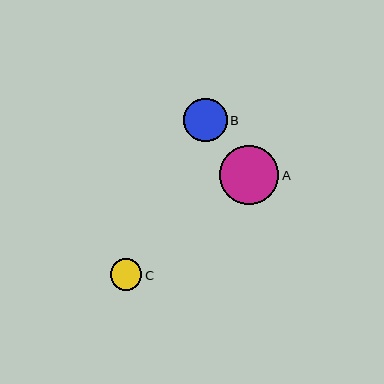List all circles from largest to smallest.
From largest to smallest: A, B, C.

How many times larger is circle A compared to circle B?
Circle A is approximately 1.3 times the size of circle B.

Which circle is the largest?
Circle A is the largest with a size of approximately 59 pixels.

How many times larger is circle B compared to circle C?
Circle B is approximately 1.4 times the size of circle C.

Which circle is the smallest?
Circle C is the smallest with a size of approximately 31 pixels.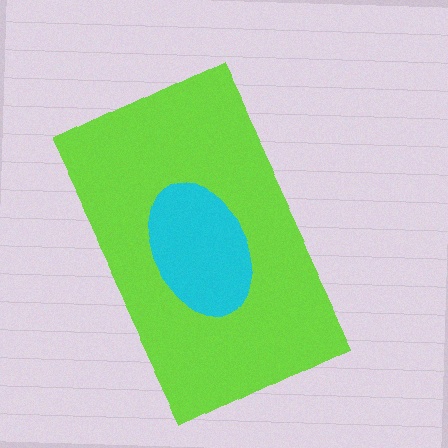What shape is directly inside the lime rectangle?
The cyan ellipse.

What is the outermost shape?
The lime rectangle.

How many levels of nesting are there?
2.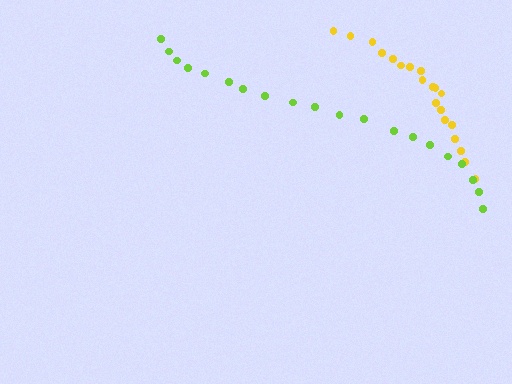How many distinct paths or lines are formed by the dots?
There are 2 distinct paths.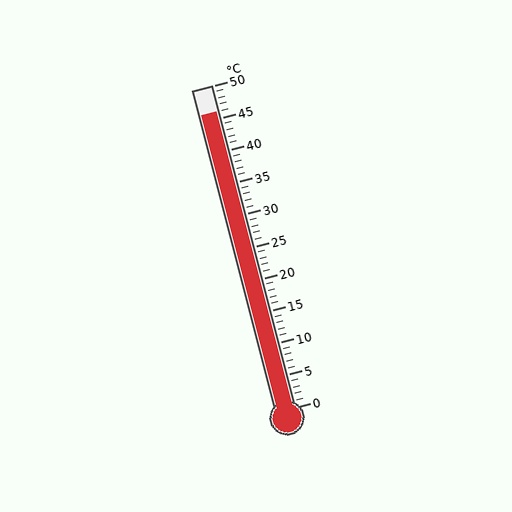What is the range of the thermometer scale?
The thermometer scale ranges from 0°C to 50°C.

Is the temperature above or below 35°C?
The temperature is above 35°C.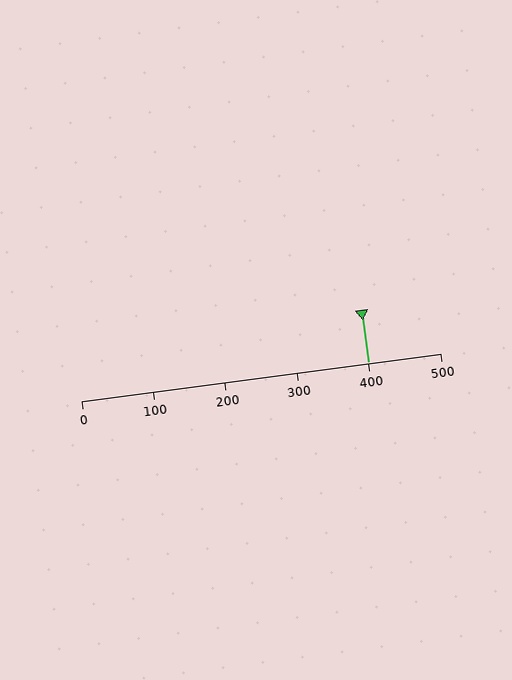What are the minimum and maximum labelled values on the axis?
The axis runs from 0 to 500.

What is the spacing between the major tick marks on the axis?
The major ticks are spaced 100 apart.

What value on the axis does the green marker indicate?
The marker indicates approximately 400.